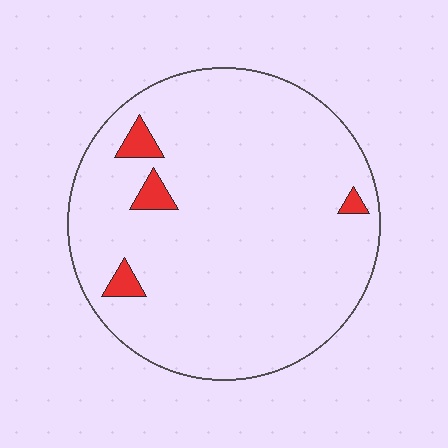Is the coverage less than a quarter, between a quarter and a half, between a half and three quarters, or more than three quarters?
Less than a quarter.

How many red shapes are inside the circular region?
4.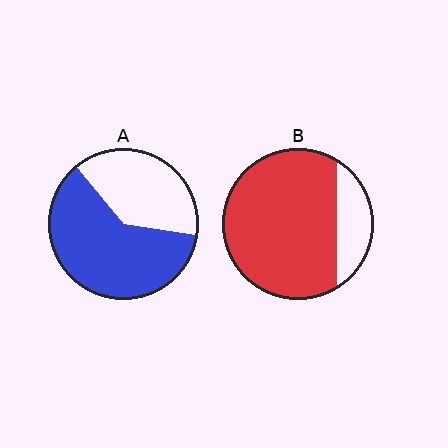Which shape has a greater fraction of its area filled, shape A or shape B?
Shape B.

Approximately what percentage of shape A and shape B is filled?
A is approximately 60% and B is approximately 80%.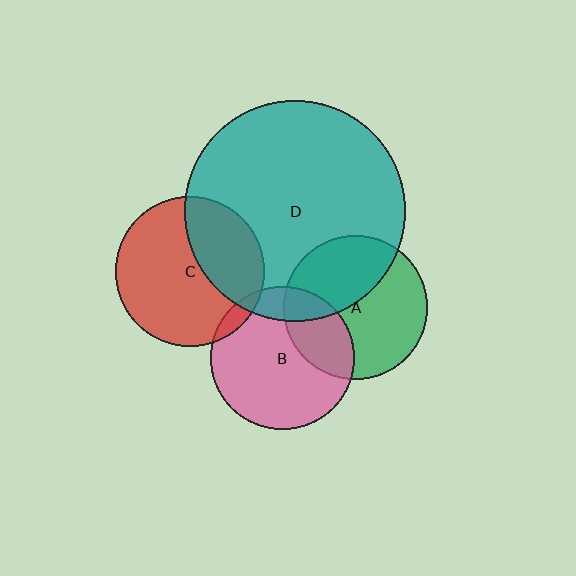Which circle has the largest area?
Circle D (teal).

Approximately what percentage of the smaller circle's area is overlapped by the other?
Approximately 40%.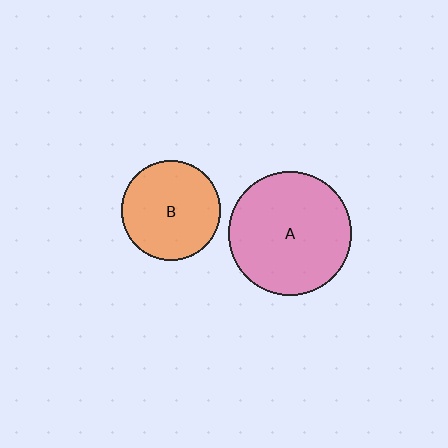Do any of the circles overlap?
No, none of the circles overlap.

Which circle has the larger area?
Circle A (pink).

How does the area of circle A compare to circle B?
Approximately 1.5 times.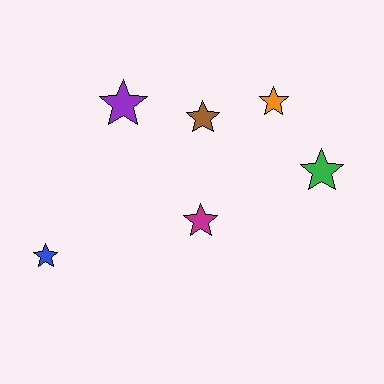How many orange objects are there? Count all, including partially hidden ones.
There is 1 orange object.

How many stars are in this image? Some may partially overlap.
There are 6 stars.